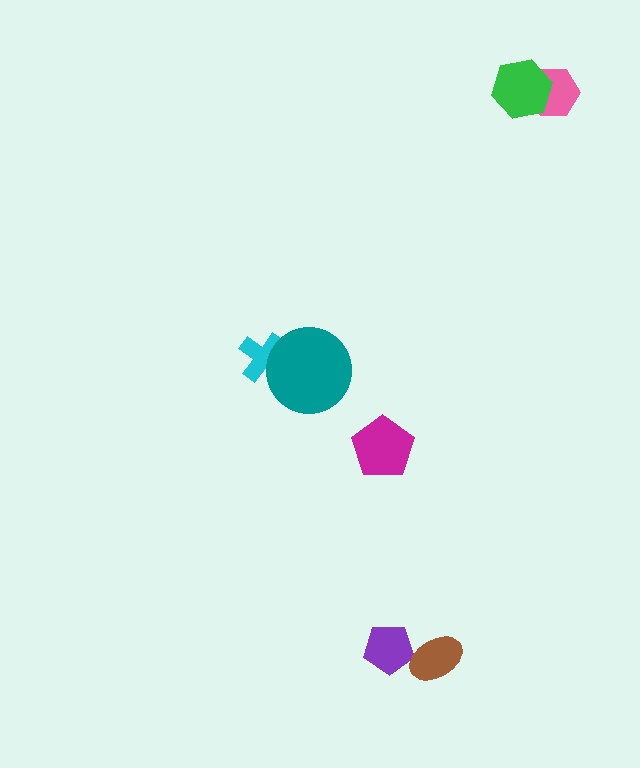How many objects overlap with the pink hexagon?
1 object overlaps with the pink hexagon.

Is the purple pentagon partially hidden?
Yes, it is partially covered by another shape.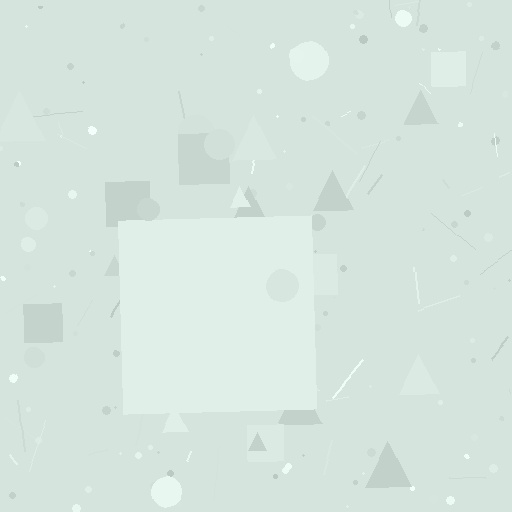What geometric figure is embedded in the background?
A square is embedded in the background.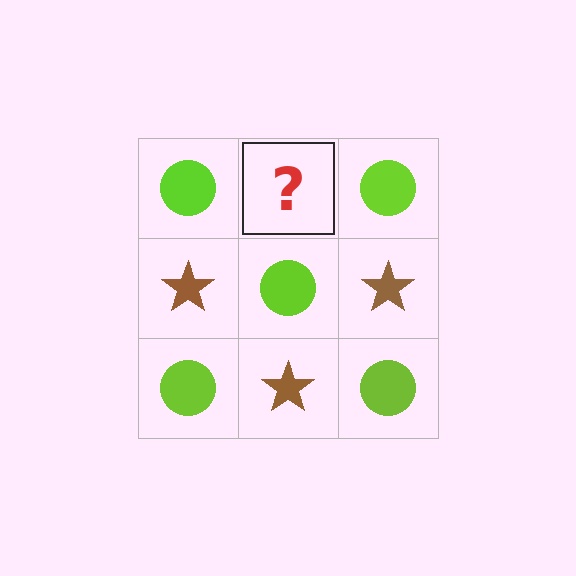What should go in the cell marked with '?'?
The missing cell should contain a brown star.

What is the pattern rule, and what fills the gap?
The rule is that it alternates lime circle and brown star in a checkerboard pattern. The gap should be filled with a brown star.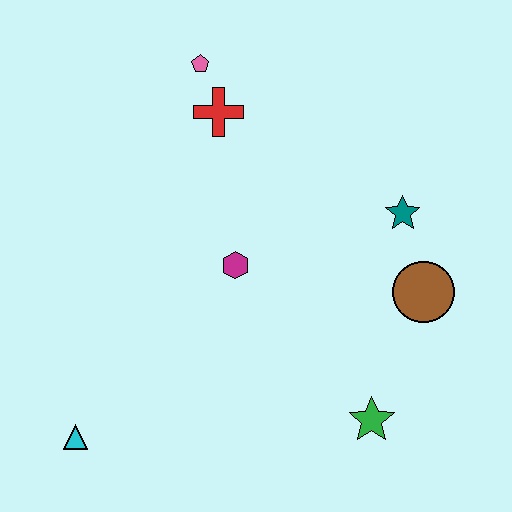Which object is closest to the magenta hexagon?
The red cross is closest to the magenta hexagon.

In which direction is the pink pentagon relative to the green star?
The pink pentagon is above the green star.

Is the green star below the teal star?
Yes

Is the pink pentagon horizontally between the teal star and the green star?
No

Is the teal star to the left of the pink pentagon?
No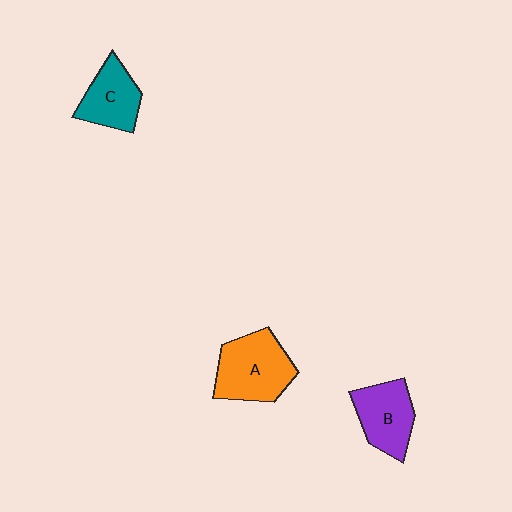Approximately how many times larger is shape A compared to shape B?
Approximately 1.3 times.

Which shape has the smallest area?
Shape C (teal).